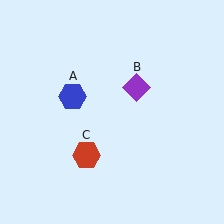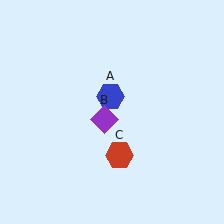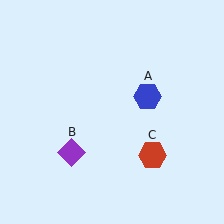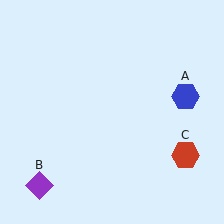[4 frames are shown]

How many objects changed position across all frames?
3 objects changed position: blue hexagon (object A), purple diamond (object B), red hexagon (object C).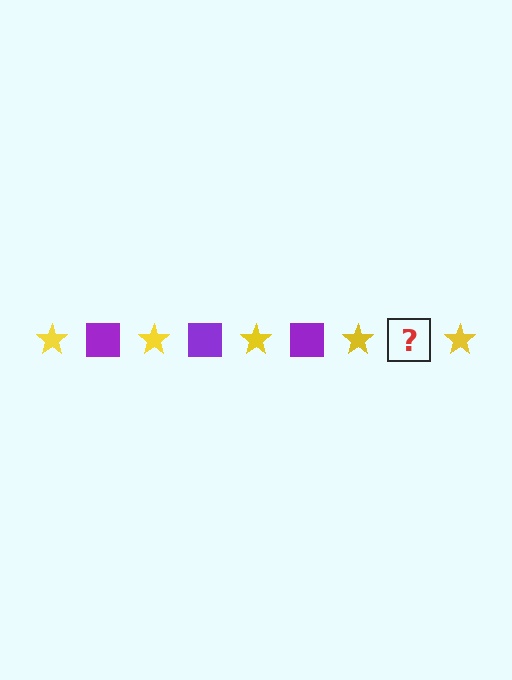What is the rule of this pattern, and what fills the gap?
The rule is that the pattern alternates between yellow star and purple square. The gap should be filled with a purple square.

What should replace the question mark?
The question mark should be replaced with a purple square.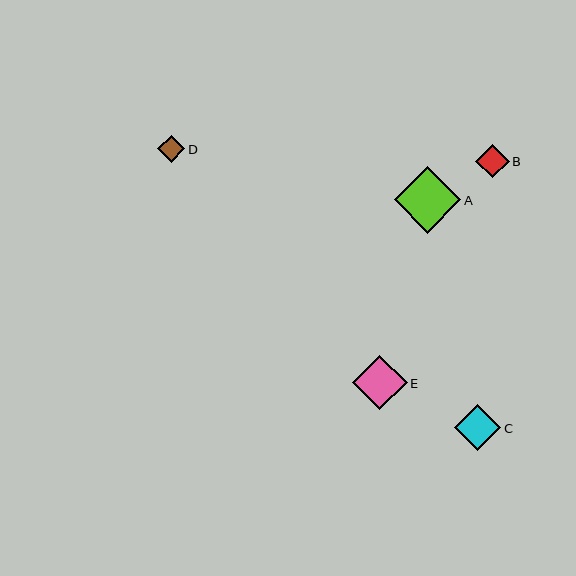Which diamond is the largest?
Diamond A is the largest with a size of approximately 66 pixels.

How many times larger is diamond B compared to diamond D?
Diamond B is approximately 1.2 times the size of diamond D.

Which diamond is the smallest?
Diamond D is the smallest with a size of approximately 27 pixels.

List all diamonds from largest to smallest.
From largest to smallest: A, E, C, B, D.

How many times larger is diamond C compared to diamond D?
Diamond C is approximately 1.7 times the size of diamond D.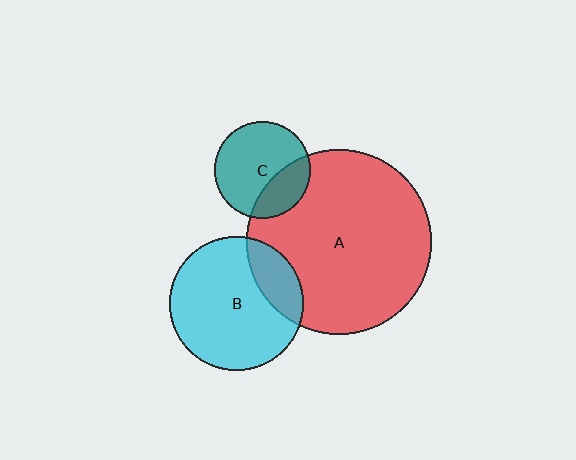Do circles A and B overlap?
Yes.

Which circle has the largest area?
Circle A (red).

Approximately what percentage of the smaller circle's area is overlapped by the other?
Approximately 20%.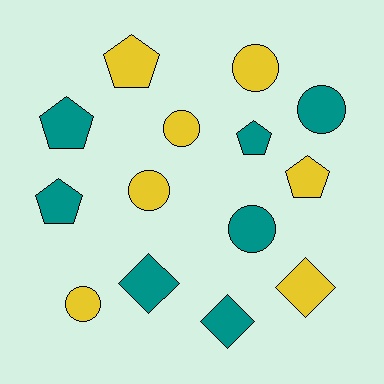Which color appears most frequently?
Teal, with 7 objects.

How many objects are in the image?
There are 14 objects.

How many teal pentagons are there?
There are 3 teal pentagons.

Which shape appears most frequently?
Circle, with 6 objects.